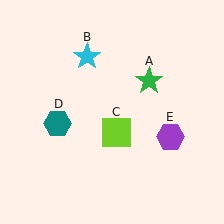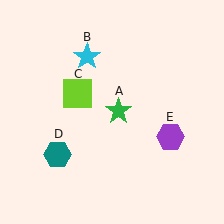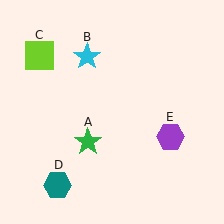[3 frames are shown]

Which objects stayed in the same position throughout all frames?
Cyan star (object B) and purple hexagon (object E) remained stationary.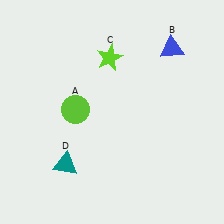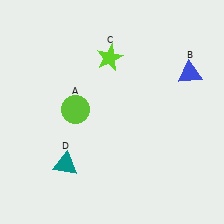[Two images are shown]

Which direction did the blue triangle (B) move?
The blue triangle (B) moved down.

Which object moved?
The blue triangle (B) moved down.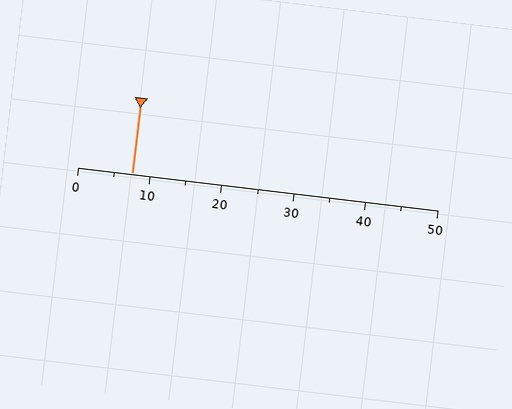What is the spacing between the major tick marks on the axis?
The major ticks are spaced 10 apart.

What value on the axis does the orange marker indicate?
The marker indicates approximately 7.5.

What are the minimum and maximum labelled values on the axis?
The axis runs from 0 to 50.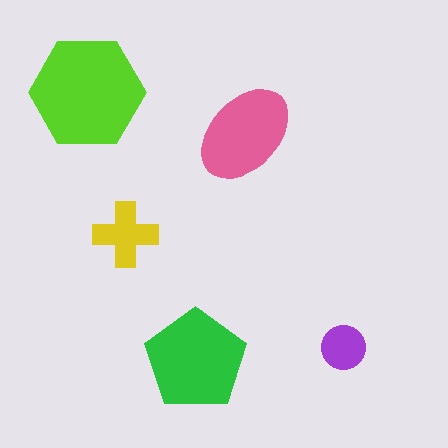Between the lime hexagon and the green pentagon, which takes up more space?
The lime hexagon.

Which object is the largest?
The lime hexagon.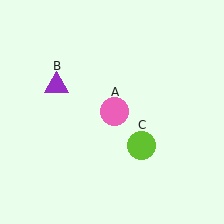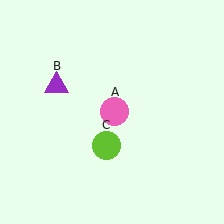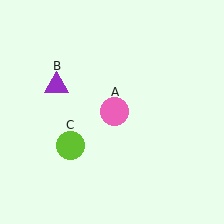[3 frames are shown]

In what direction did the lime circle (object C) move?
The lime circle (object C) moved left.